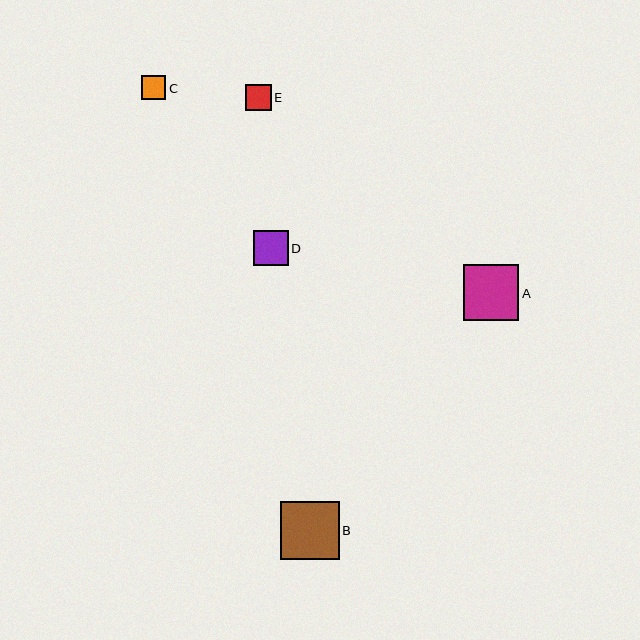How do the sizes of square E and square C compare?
Square E and square C are approximately the same size.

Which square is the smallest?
Square C is the smallest with a size of approximately 25 pixels.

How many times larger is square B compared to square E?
Square B is approximately 2.3 times the size of square E.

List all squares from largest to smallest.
From largest to smallest: B, A, D, E, C.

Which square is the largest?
Square B is the largest with a size of approximately 58 pixels.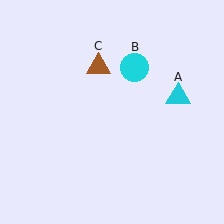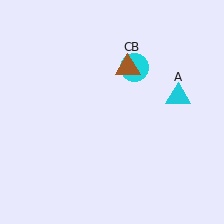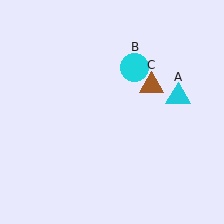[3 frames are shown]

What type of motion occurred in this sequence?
The brown triangle (object C) rotated clockwise around the center of the scene.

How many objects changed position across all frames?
1 object changed position: brown triangle (object C).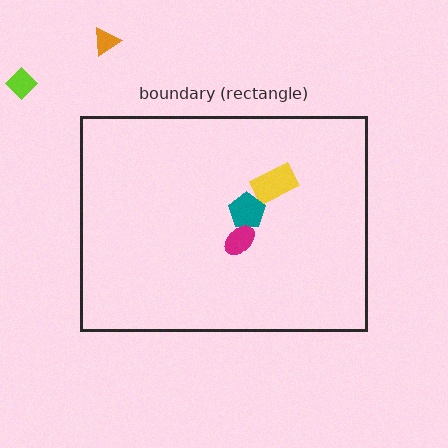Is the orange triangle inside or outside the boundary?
Outside.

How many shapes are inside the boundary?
3 inside, 2 outside.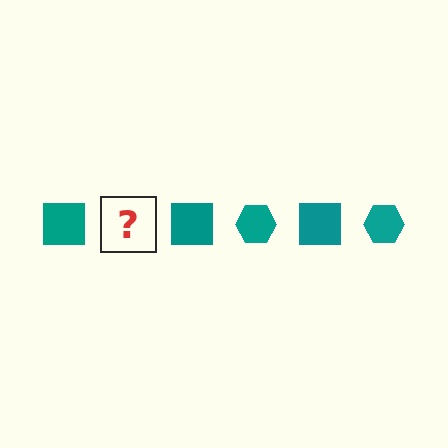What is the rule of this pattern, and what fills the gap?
The rule is that the pattern cycles through square, hexagon shapes in teal. The gap should be filled with a teal hexagon.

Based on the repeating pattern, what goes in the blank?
The blank should be a teal hexagon.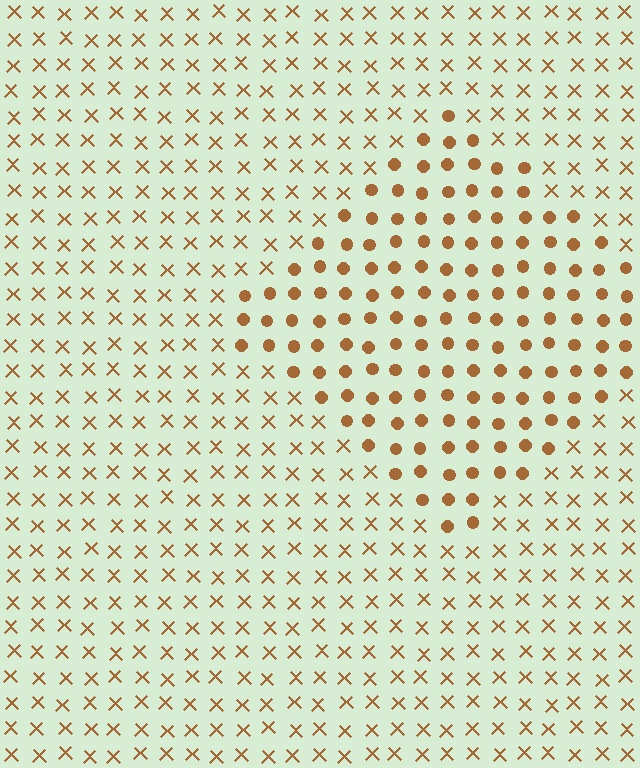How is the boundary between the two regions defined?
The boundary is defined by a change in element shape: circles inside vs. X marks outside. All elements share the same color and spacing.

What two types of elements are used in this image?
The image uses circles inside the diamond region and X marks outside it.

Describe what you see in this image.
The image is filled with small brown elements arranged in a uniform grid. A diamond-shaped region contains circles, while the surrounding area contains X marks. The boundary is defined purely by the change in element shape.